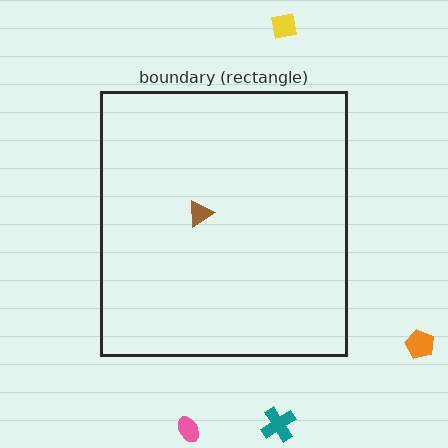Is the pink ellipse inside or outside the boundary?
Outside.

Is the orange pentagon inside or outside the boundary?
Outside.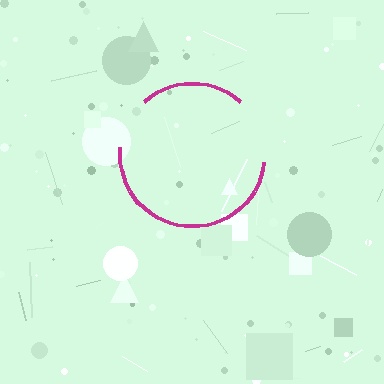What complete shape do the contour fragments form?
The contour fragments form a circle.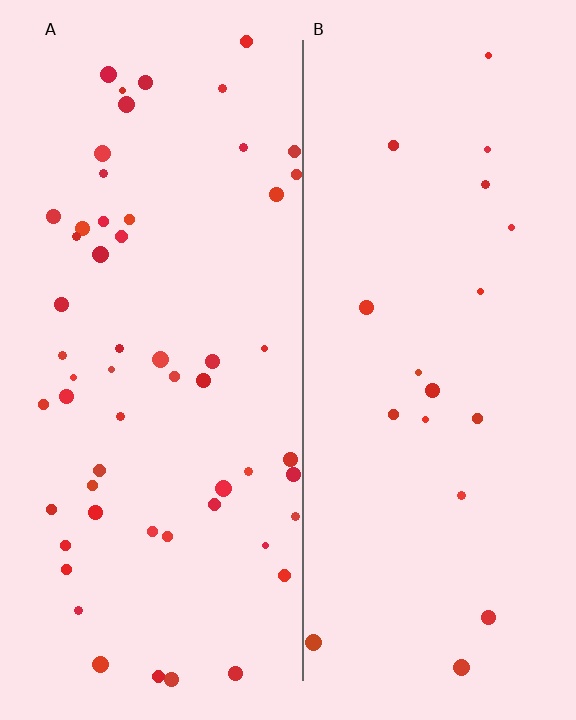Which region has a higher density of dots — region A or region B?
A (the left).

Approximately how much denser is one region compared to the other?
Approximately 2.9× — region A over region B.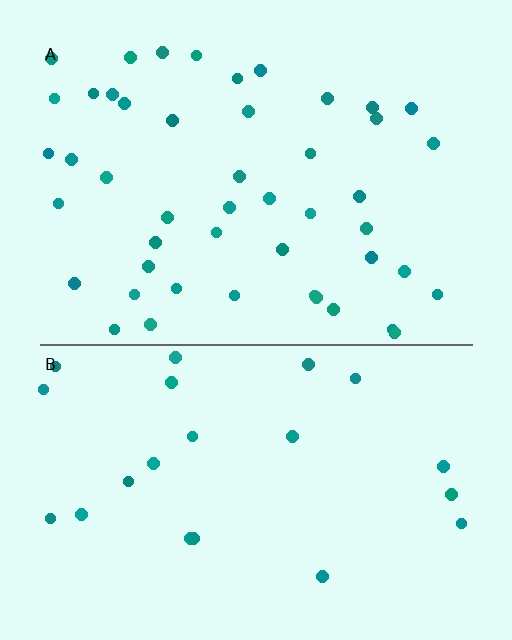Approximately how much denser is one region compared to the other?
Approximately 2.2× — region A over region B.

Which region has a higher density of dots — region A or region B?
A (the top).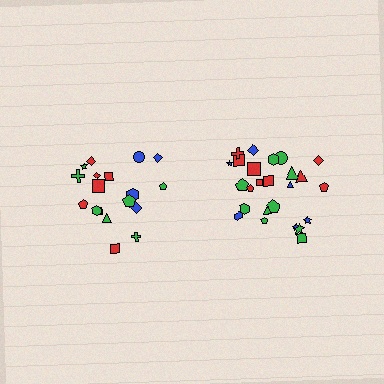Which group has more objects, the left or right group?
The right group.